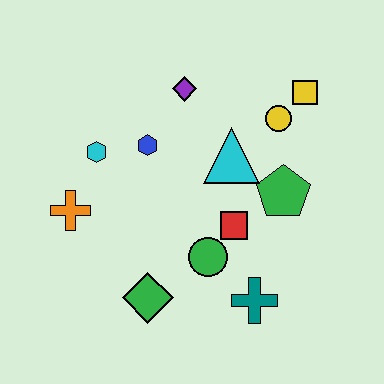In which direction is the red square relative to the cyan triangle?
The red square is below the cyan triangle.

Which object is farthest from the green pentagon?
The orange cross is farthest from the green pentagon.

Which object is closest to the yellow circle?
The yellow square is closest to the yellow circle.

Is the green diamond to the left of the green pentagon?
Yes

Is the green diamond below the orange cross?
Yes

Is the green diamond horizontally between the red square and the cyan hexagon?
Yes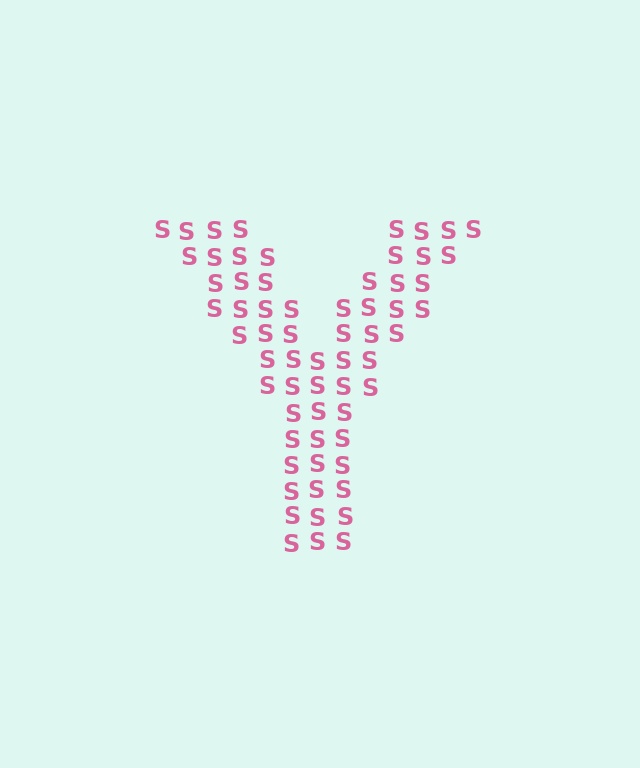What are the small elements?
The small elements are letter S's.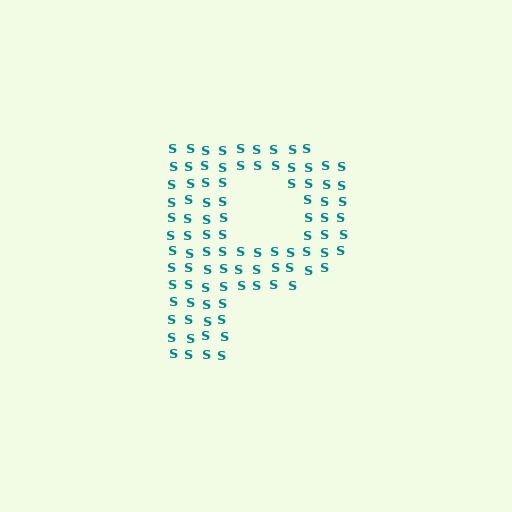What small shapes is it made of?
It is made of small letter S's.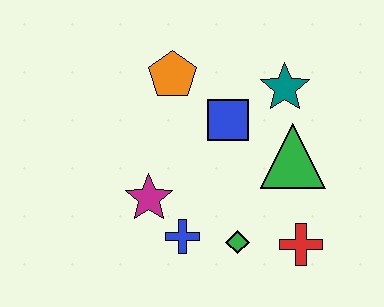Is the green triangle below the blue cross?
No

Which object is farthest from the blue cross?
The teal star is farthest from the blue cross.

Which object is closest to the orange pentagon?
The blue square is closest to the orange pentagon.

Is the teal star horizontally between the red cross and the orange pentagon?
Yes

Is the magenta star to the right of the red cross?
No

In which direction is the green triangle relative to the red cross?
The green triangle is above the red cross.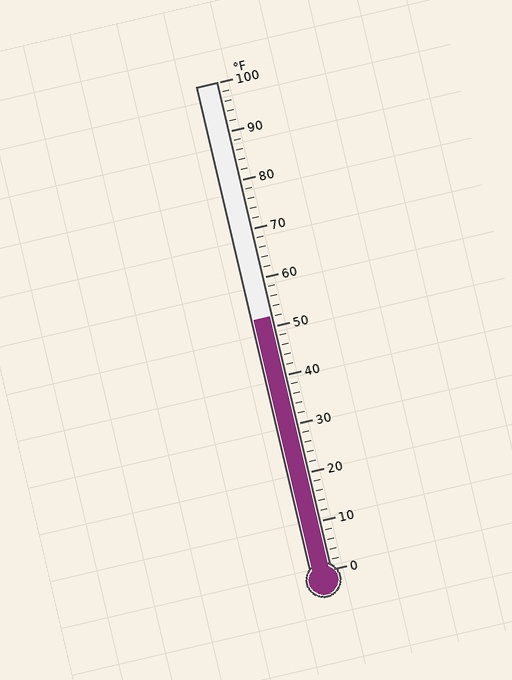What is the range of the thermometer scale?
The thermometer scale ranges from 0°F to 100°F.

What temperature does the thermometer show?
The thermometer shows approximately 52°F.